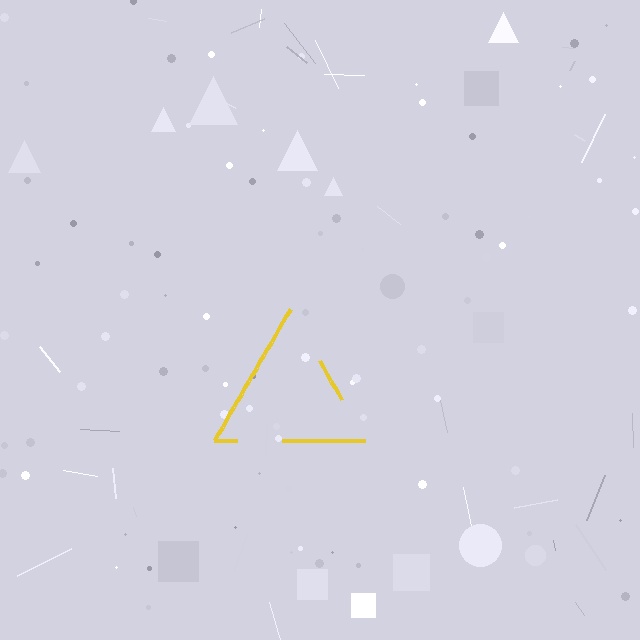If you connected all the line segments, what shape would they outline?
They would outline a triangle.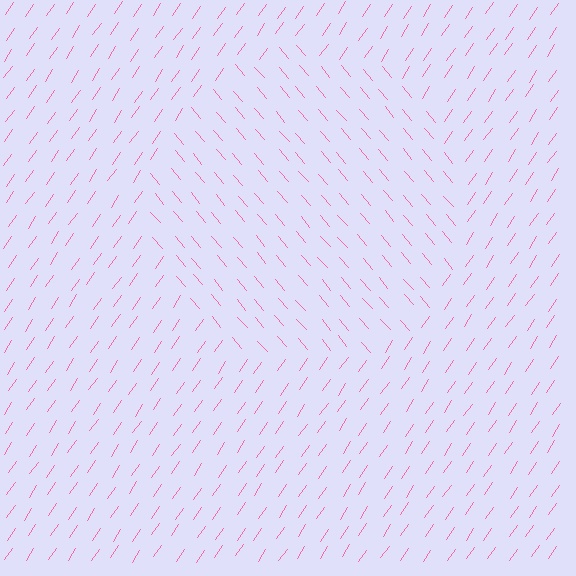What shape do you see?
I see a circle.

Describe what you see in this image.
The image is filled with small pink line segments. A circle region in the image has lines oriented differently from the surrounding lines, creating a visible texture boundary.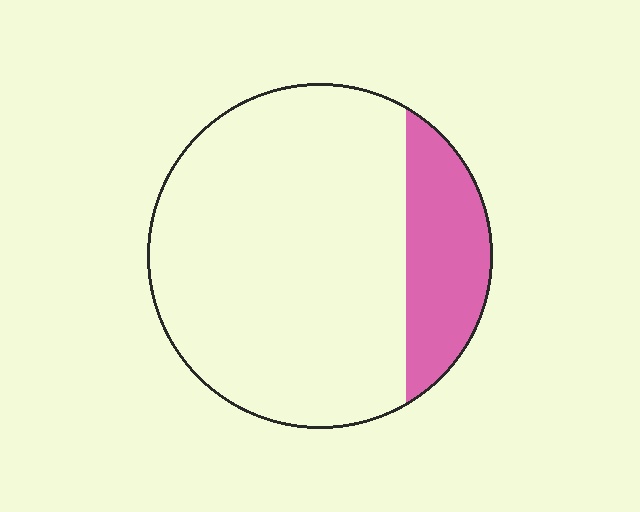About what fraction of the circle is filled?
About one fifth (1/5).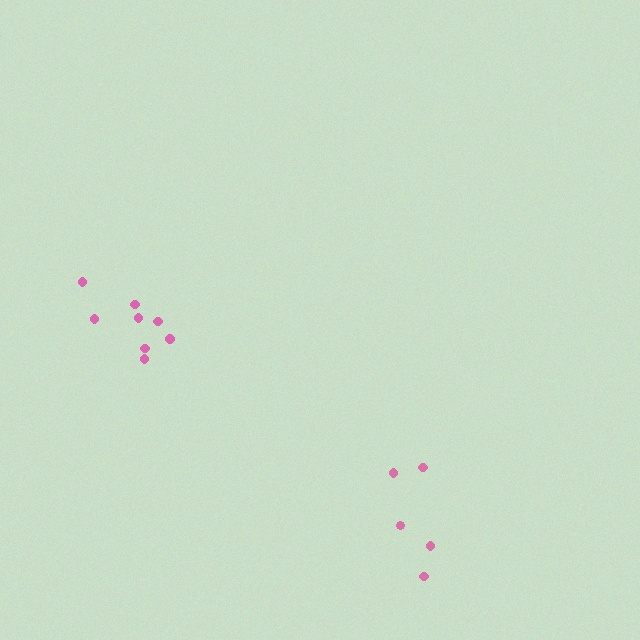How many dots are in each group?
Group 1: 5 dots, Group 2: 8 dots (13 total).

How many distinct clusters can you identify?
There are 2 distinct clusters.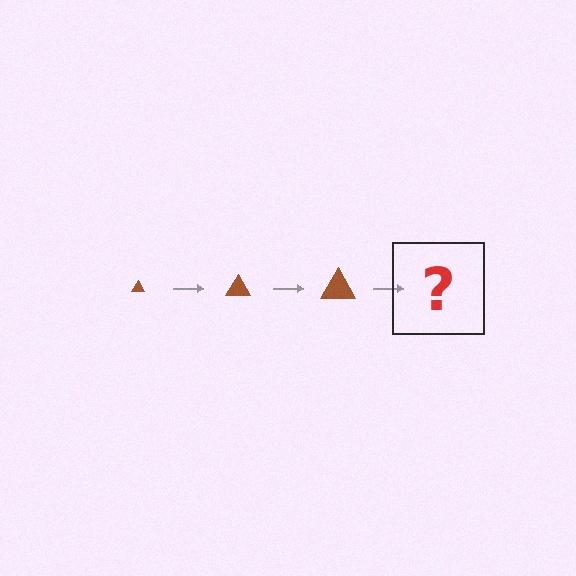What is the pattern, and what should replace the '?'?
The pattern is that the triangle gets progressively larger each step. The '?' should be a brown triangle, larger than the previous one.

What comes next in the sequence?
The next element should be a brown triangle, larger than the previous one.